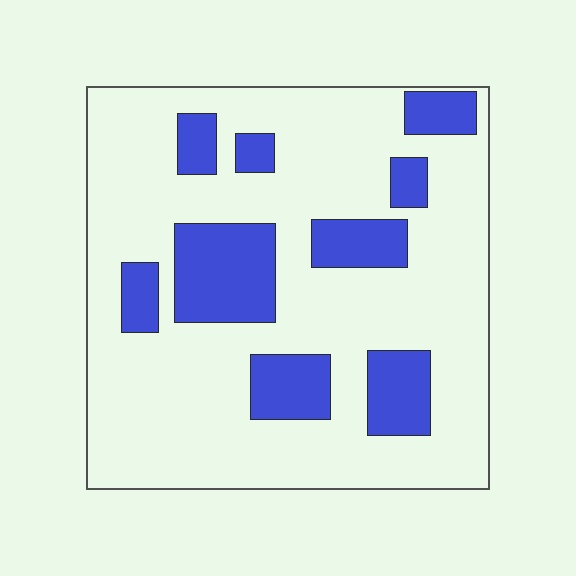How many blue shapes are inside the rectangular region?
9.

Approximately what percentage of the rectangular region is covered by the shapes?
Approximately 25%.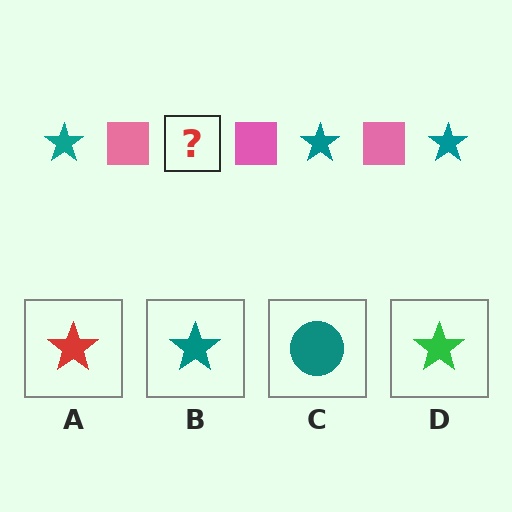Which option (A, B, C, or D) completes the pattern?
B.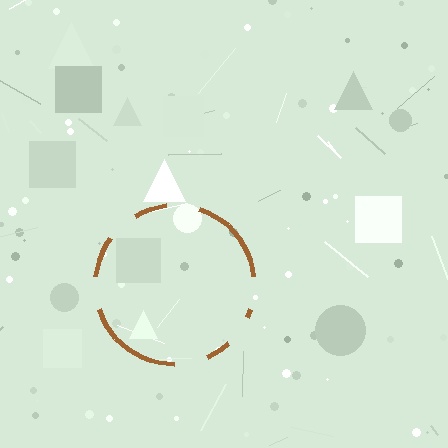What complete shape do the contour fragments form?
The contour fragments form a circle.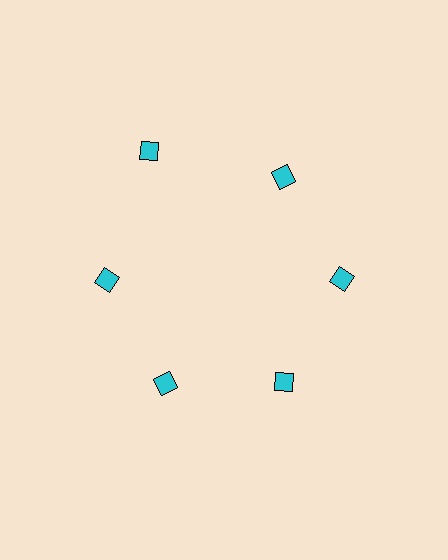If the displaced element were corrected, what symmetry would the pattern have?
It would have 6-fold rotational symmetry — the pattern would map onto itself every 60 degrees.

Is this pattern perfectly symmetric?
No. The 6 cyan diamonds are arranged in a ring, but one element near the 11 o'clock position is pushed outward from the center, breaking the 6-fold rotational symmetry.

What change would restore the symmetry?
The symmetry would be restored by moving it inward, back onto the ring so that all 6 diamonds sit at equal angles and equal distance from the center.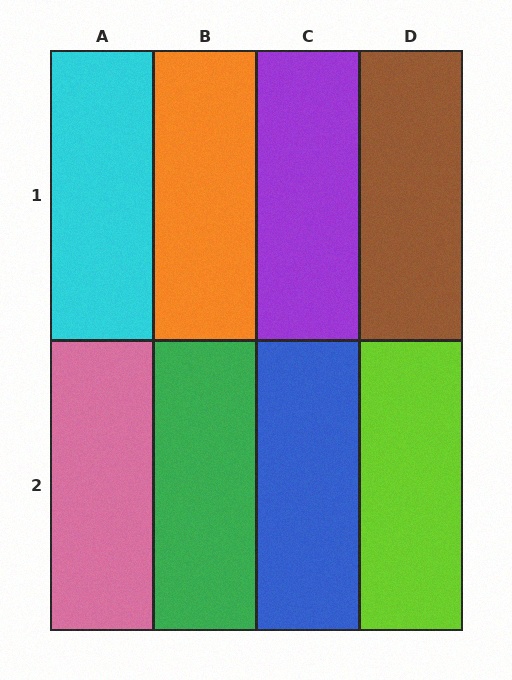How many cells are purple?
1 cell is purple.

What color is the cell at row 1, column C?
Purple.